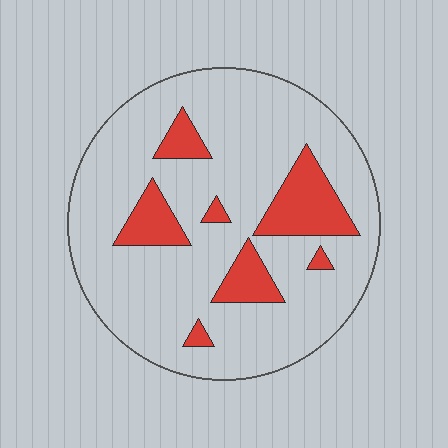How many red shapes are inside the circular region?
7.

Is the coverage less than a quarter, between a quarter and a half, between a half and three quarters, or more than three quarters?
Less than a quarter.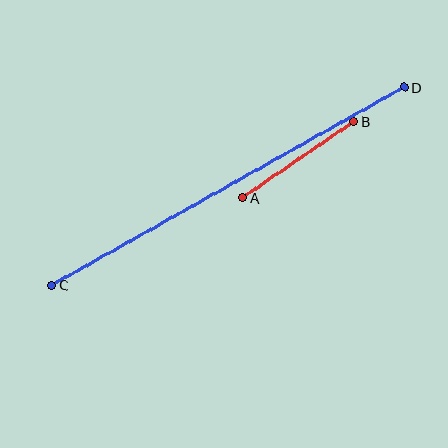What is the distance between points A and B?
The distance is approximately 134 pixels.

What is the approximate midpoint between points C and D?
The midpoint is at approximately (228, 186) pixels.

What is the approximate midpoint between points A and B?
The midpoint is at approximately (299, 159) pixels.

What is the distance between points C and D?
The distance is approximately 404 pixels.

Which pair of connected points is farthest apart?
Points C and D are farthest apart.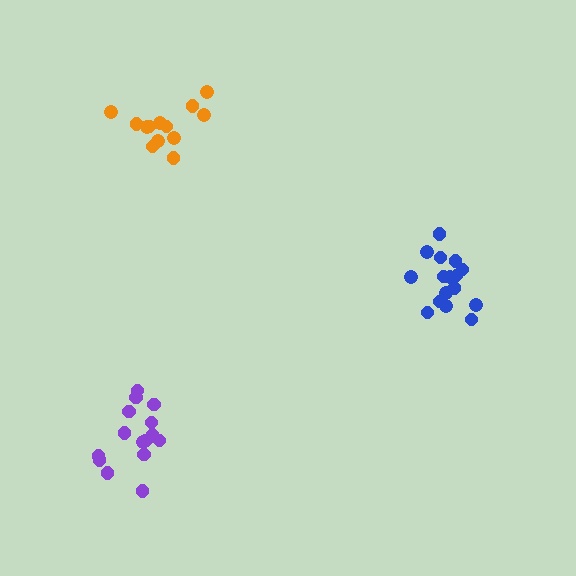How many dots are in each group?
Group 1: 13 dots, Group 2: 15 dots, Group 3: 16 dots (44 total).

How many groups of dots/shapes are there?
There are 3 groups.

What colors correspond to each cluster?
The clusters are colored: orange, purple, blue.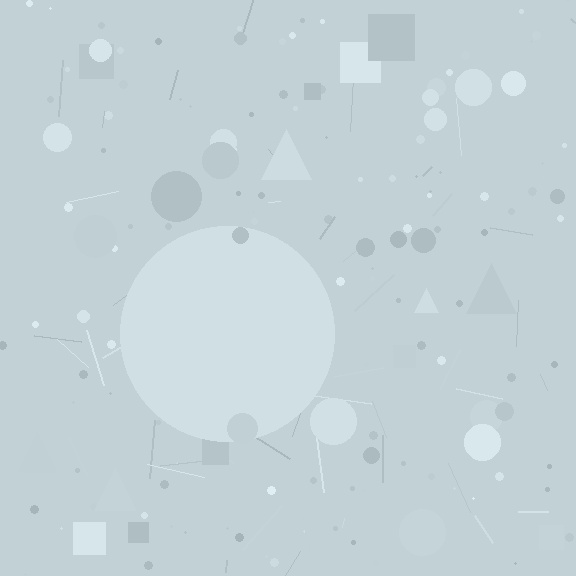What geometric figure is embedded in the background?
A circle is embedded in the background.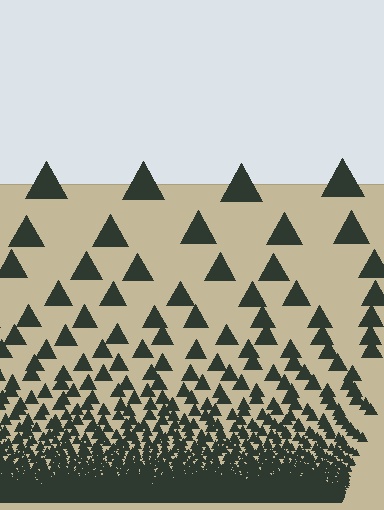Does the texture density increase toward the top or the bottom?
Density increases toward the bottom.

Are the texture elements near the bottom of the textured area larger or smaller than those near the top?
Smaller. The gradient is inverted — elements near the bottom are smaller and denser.